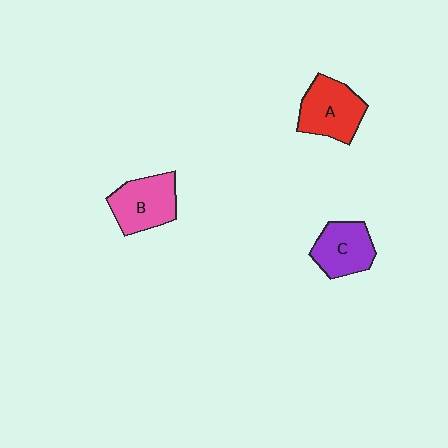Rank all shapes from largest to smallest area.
From largest to smallest: A (red), B (pink), C (purple).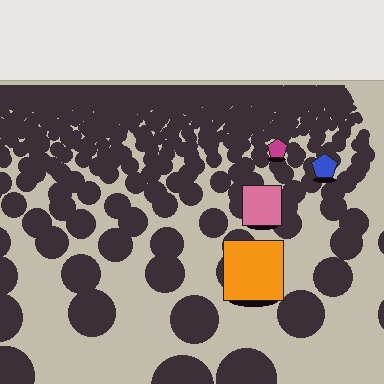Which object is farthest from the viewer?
The magenta pentagon is farthest from the viewer. It appears smaller and the ground texture around it is denser.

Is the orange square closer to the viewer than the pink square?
Yes. The orange square is closer — you can tell from the texture gradient: the ground texture is coarser near it.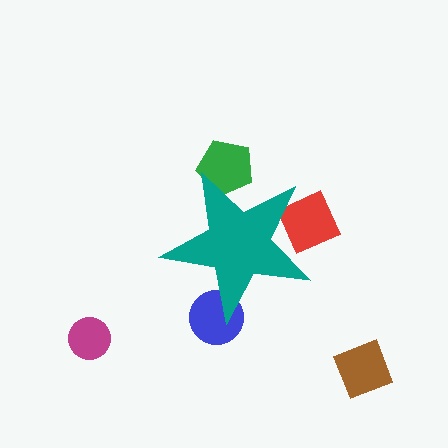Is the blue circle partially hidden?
Yes, the blue circle is partially hidden behind the teal star.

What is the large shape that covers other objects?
A teal star.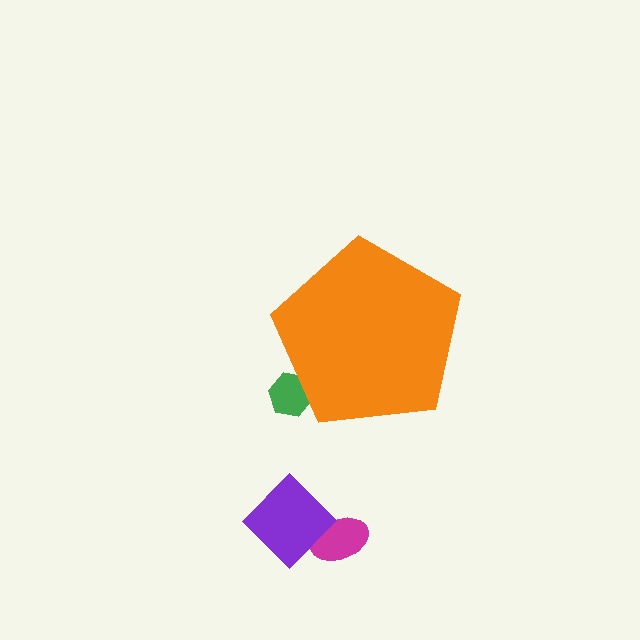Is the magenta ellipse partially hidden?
No, the magenta ellipse is fully visible.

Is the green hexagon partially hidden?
Yes, the green hexagon is partially hidden behind the orange pentagon.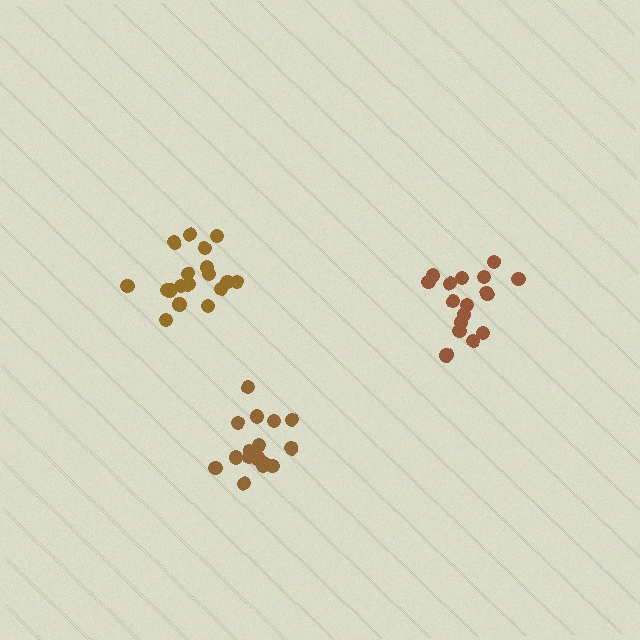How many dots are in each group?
Group 1: 16 dots, Group 2: 17 dots, Group 3: 19 dots (52 total).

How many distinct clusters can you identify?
There are 3 distinct clusters.